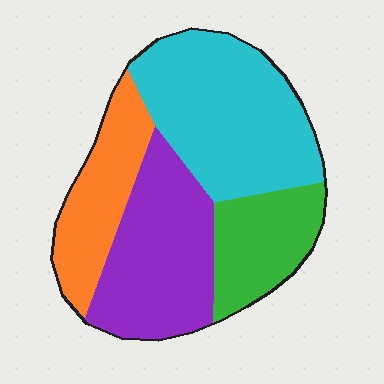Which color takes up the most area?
Cyan, at roughly 35%.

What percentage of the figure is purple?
Purple takes up between a quarter and a half of the figure.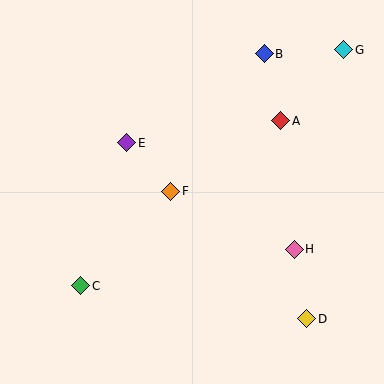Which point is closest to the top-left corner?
Point E is closest to the top-left corner.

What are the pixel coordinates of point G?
Point G is at (344, 50).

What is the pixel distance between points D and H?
The distance between D and H is 71 pixels.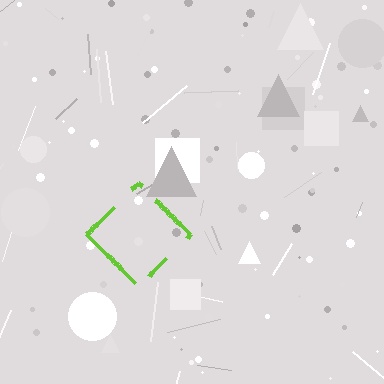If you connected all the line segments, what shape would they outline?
They would outline a diamond.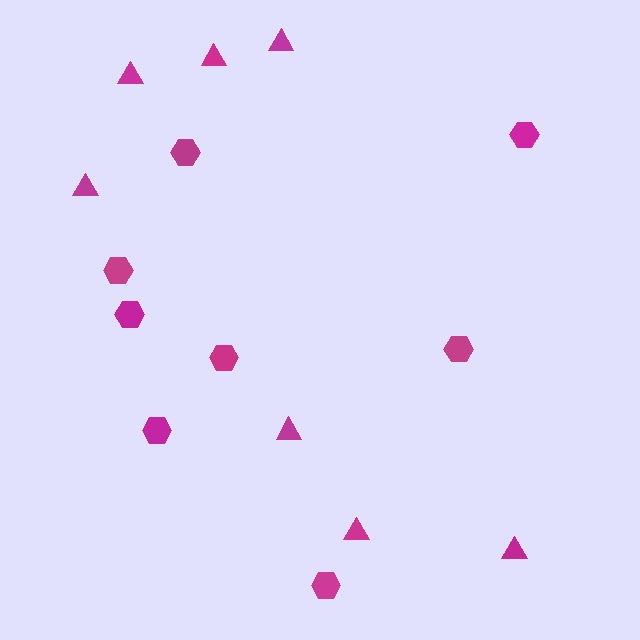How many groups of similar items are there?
There are 2 groups: one group of triangles (7) and one group of hexagons (8).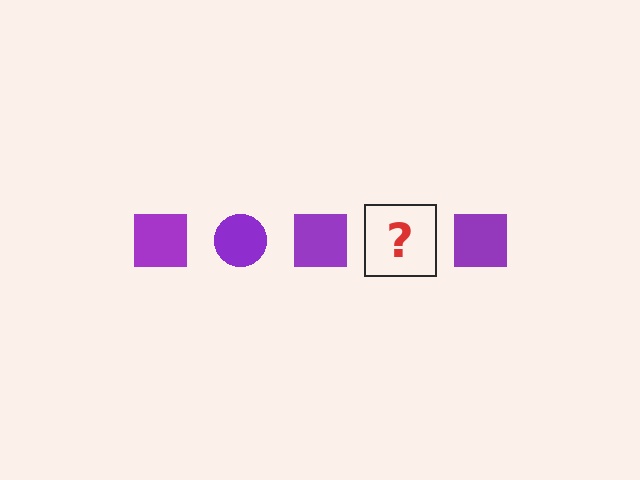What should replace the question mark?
The question mark should be replaced with a purple circle.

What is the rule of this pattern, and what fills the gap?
The rule is that the pattern cycles through square, circle shapes in purple. The gap should be filled with a purple circle.